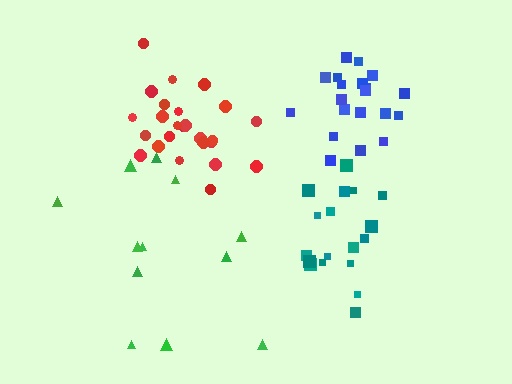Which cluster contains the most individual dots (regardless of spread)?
Red (25).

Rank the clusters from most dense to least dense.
blue, red, teal, green.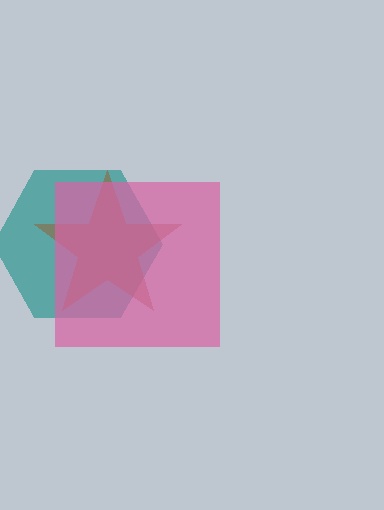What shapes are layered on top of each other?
The layered shapes are: a teal hexagon, a brown star, a pink square.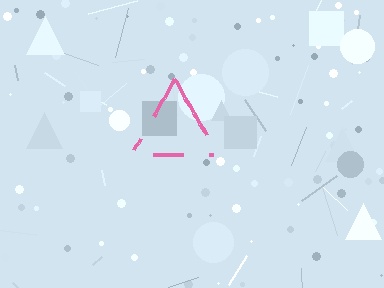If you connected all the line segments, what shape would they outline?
They would outline a triangle.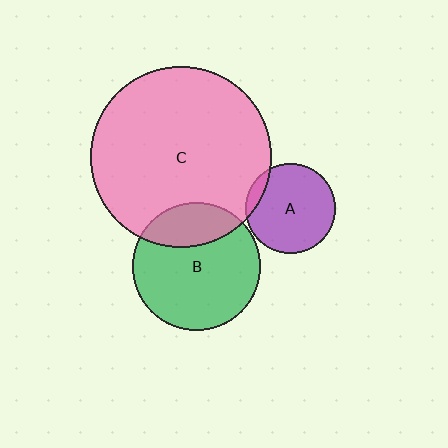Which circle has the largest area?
Circle C (pink).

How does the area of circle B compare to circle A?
Approximately 2.0 times.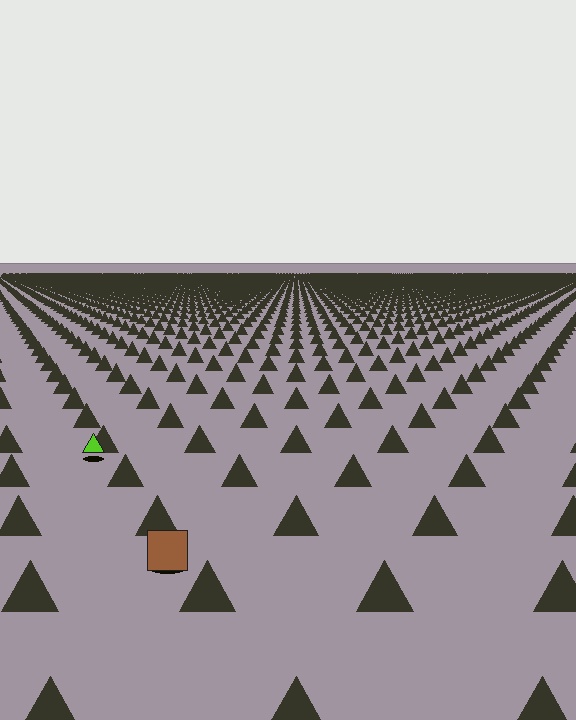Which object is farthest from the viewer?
The lime triangle is farthest from the viewer. It appears smaller and the ground texture around it is denser.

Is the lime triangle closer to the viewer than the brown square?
No. The brown square is closer — you can tell from the texture gradient: the ground texture is coarser near it.